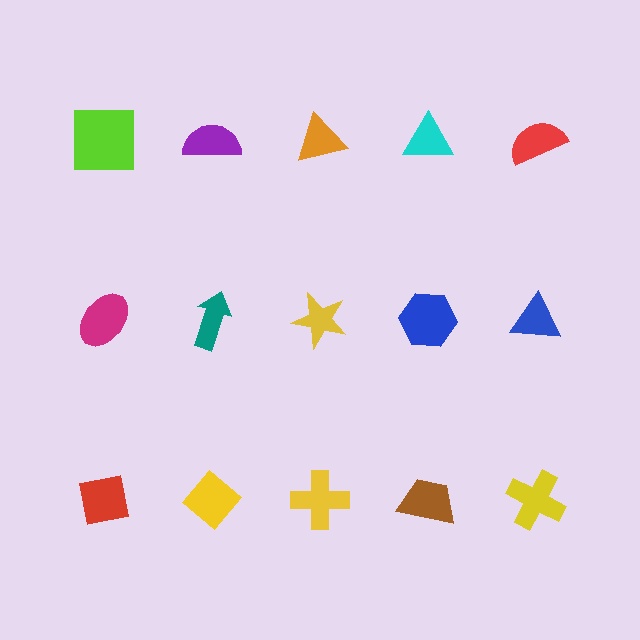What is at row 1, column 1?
A lime square.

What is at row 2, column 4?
A blue hexagon.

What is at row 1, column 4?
A cyan triangle.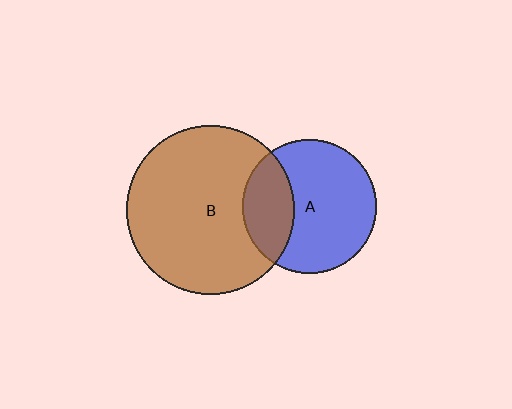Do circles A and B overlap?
Yes.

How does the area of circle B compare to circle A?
Approximately 1.6 times.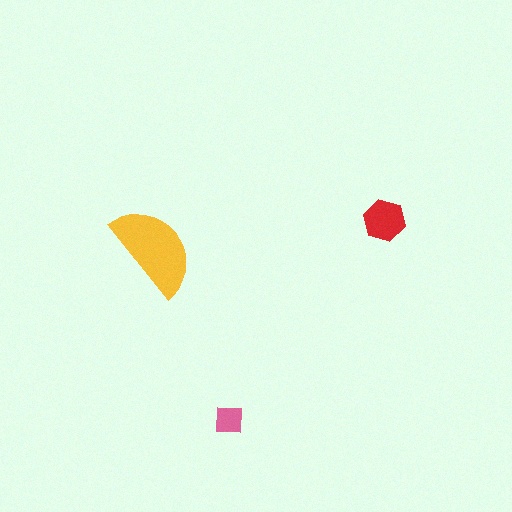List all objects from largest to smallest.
The yellow semicircle, the red hexagon, the pink square.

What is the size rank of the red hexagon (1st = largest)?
2nd.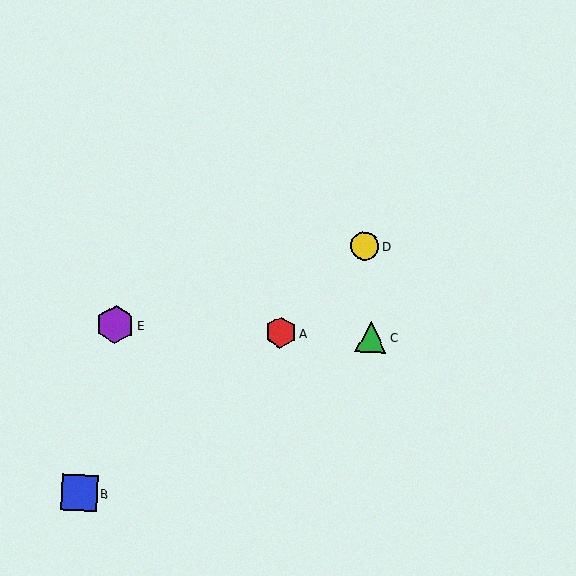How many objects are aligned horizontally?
3 objects (A, C, E) are aligned horizontally.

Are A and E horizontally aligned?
Yes, both are at y≈332.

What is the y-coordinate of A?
Object A is at y≈332.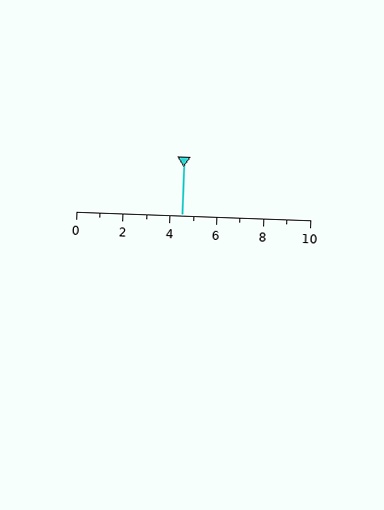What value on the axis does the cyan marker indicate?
The marker indicates approximately 4.5.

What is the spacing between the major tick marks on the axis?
The major ticks are spaced 2 apart.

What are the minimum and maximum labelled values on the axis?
The axis runs from 0 to 10.